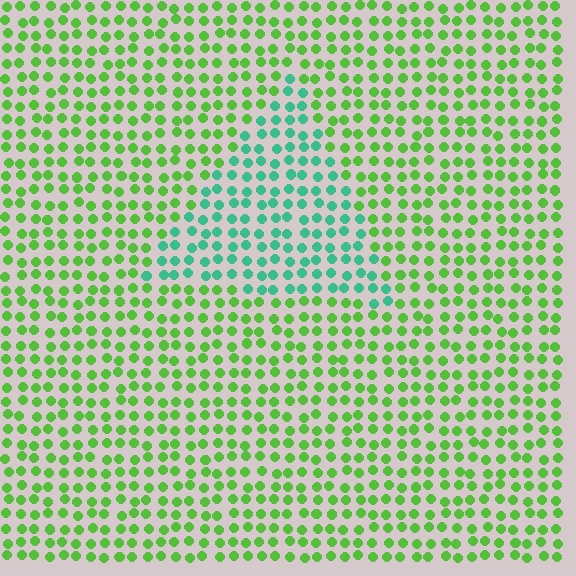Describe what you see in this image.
The image is filled with small lime elements in a uniform arrangement. A triangle-shaped region is visible where the elements are tinted to a slightly different hue, forming a subtle color boundary.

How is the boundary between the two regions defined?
The boundary is defined purely by a slight shift in hue (about 49 degrees). Spacing, size, and orientation are identical on both sides.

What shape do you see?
I see a triangle.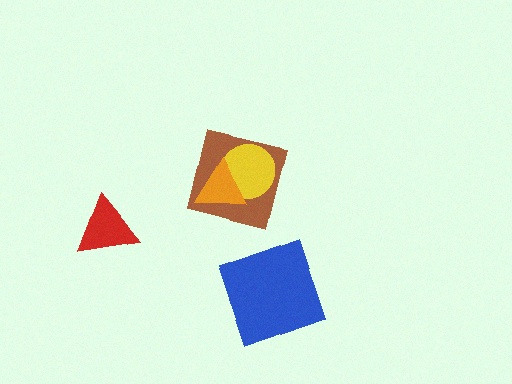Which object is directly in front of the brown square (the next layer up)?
The yellow circle is directly in front of the brown square.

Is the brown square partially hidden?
Yes, it is partially covered by another shape.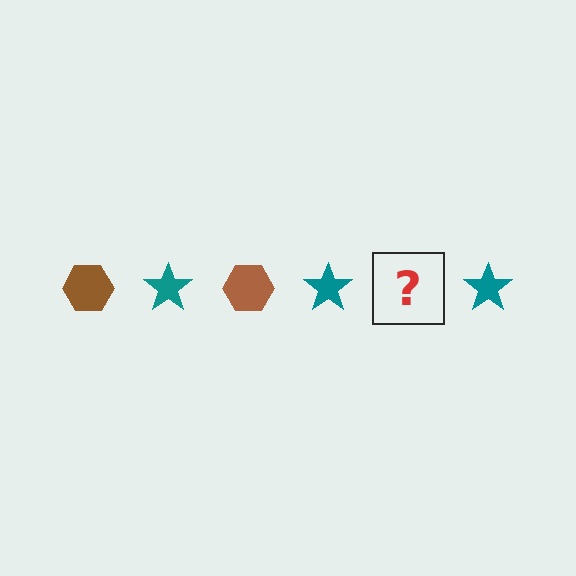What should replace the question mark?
The question mark should be replaced with a brown hexagon.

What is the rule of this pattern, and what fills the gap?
The rule is that the pattern alternates between brown hexagon and teal star. The gap should be filled with a brown hexagon.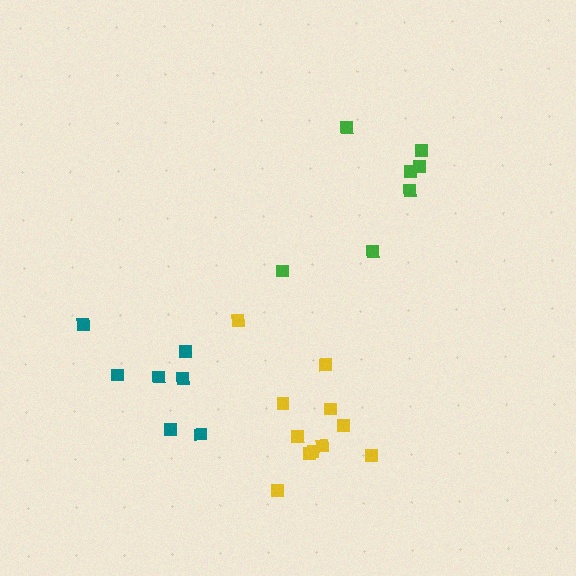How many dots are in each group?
Group 1: 7 dots, Group 2: 7 dots, Group 3: 11 dots (25 total).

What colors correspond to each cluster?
The clusters are colored: teal, green, yellow.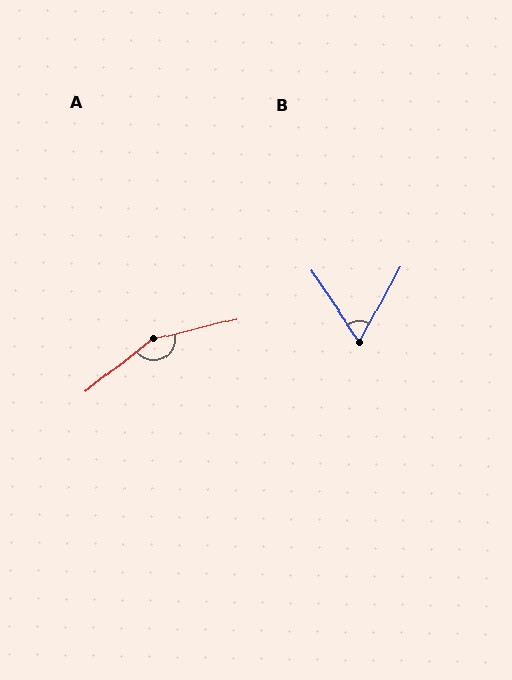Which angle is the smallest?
B, at approximately 63 degrees.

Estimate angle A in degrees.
Approximately 155 degrees.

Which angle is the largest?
A, at approximately 155 degrees.